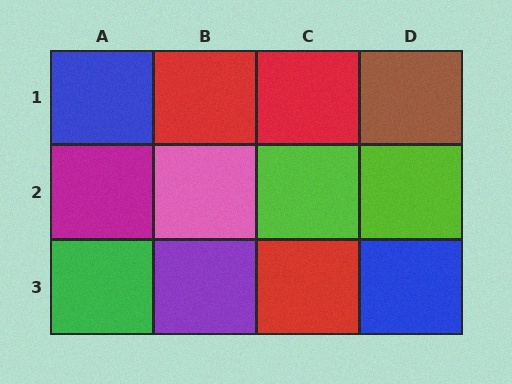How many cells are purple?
1 cell is purple.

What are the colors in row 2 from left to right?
Magenta, pink, lime, lime.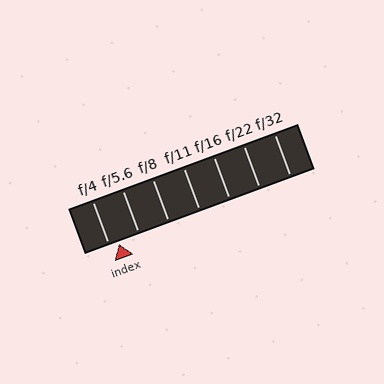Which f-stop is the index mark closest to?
The index mark is closest to f/4.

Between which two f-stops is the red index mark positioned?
The index mark is between f/4 and f/5.6.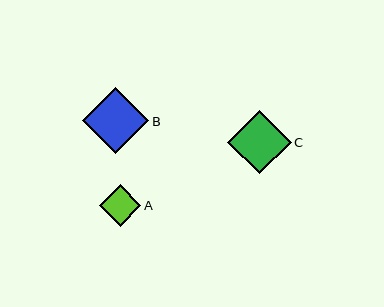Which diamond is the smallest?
Diamond A is the smallest with a size of approximately 41 pixels.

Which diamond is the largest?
Diamond B is the largest with a size of approximately 66 pixels.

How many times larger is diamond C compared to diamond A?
Diamond C is approximately 1.5 times the size of diamond A.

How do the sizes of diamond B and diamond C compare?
Diamond B and diamond C are approximately the same size.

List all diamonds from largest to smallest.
From largest to smallest: B, C, A.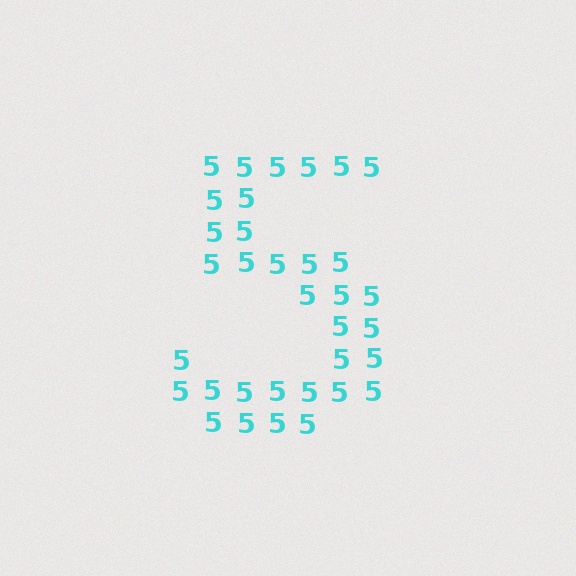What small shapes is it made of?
It is made of small digit 5's.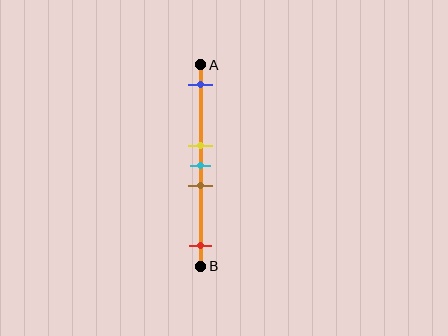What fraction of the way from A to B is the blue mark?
The blue mark is approximately 10% (0.1) of the way from A to B.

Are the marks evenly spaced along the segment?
No, the marks are not evenly spaced.